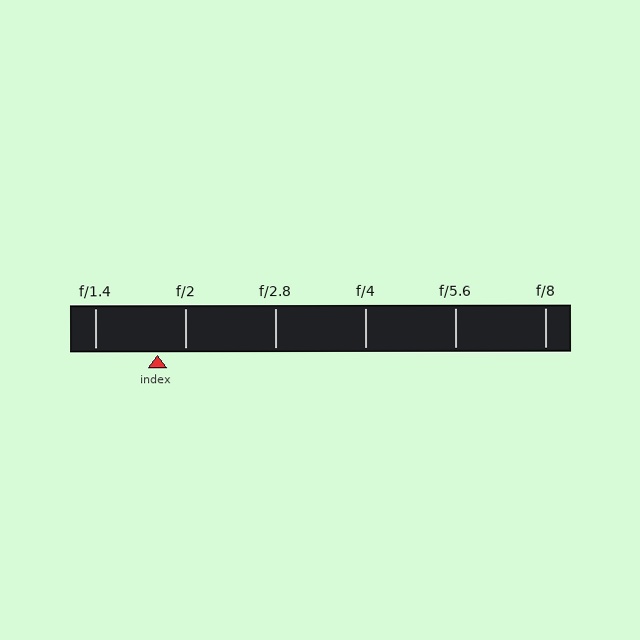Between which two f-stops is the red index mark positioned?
The index mark is between f/1.4 and f/2.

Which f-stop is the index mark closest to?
The index mark is closest to f/2.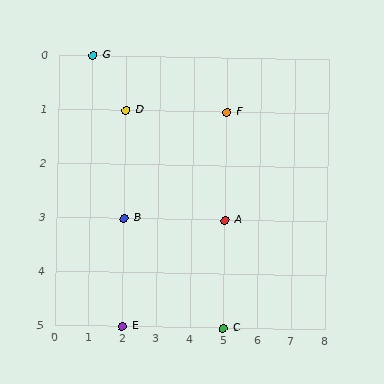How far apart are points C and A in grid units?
Points C and A are 2 rows apart.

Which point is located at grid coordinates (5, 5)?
Point C is at (5, 5).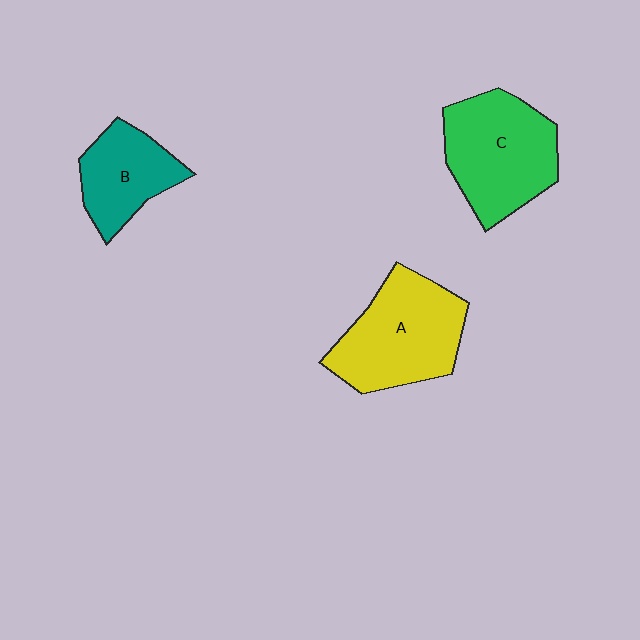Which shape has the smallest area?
Shape B (teal).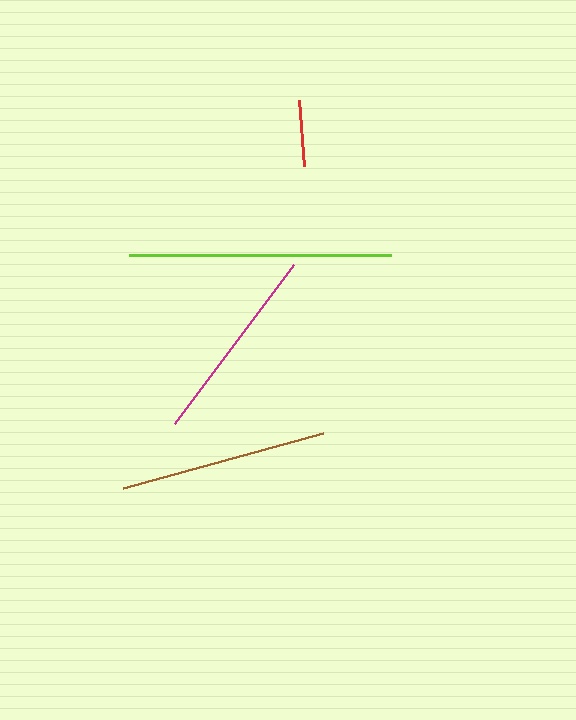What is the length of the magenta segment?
The magenta segment is approximately 198 pixels long.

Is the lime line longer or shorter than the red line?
The lime line is longer than the red line.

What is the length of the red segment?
The red segment is approximately 66 pixels long.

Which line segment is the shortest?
The red line is the shortest at approximately 66 pixels.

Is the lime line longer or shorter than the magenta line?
The lime line is longer than the magenta line.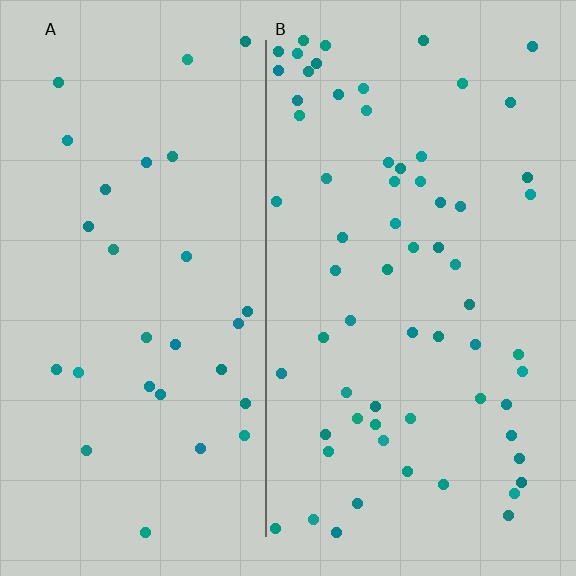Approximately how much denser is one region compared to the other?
Approximately 2.2× — region B over region A.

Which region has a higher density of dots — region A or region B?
B (the right).